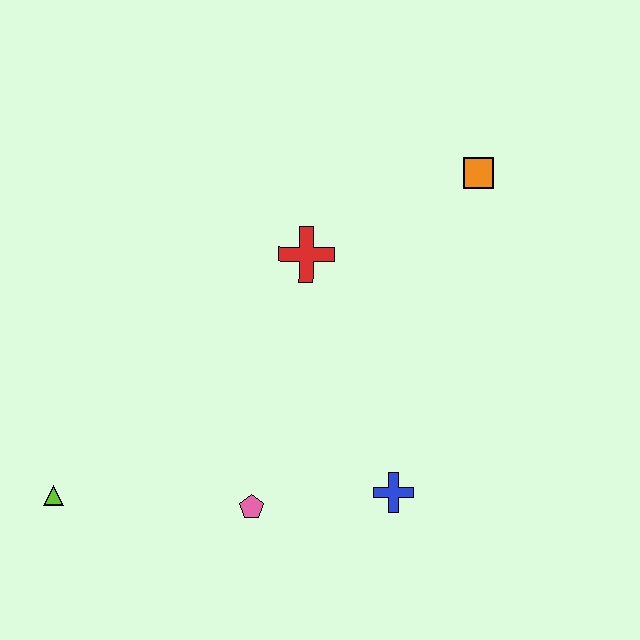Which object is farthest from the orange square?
The lime triangle is farthest from the orange square.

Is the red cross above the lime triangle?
Yes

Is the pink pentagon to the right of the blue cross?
No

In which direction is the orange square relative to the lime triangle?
The orange square is to the right of the lime triangle.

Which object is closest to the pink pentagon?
The blue cross is closest to the pink pentagon.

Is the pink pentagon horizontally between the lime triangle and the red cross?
Yes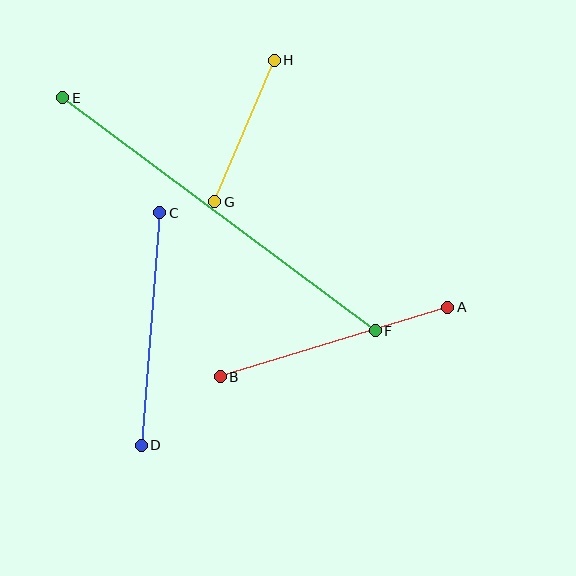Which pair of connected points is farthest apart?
Points E and F are farthest apart.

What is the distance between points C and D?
The distance is approximately 233 pixels.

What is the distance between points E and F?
The distance is approximately 390 pixels.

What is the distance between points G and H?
The distance is approximately 153 pixels.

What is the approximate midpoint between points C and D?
The midpoint is at approximately (151, 329) pixels.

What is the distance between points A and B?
The distance is approximately 238 pixels.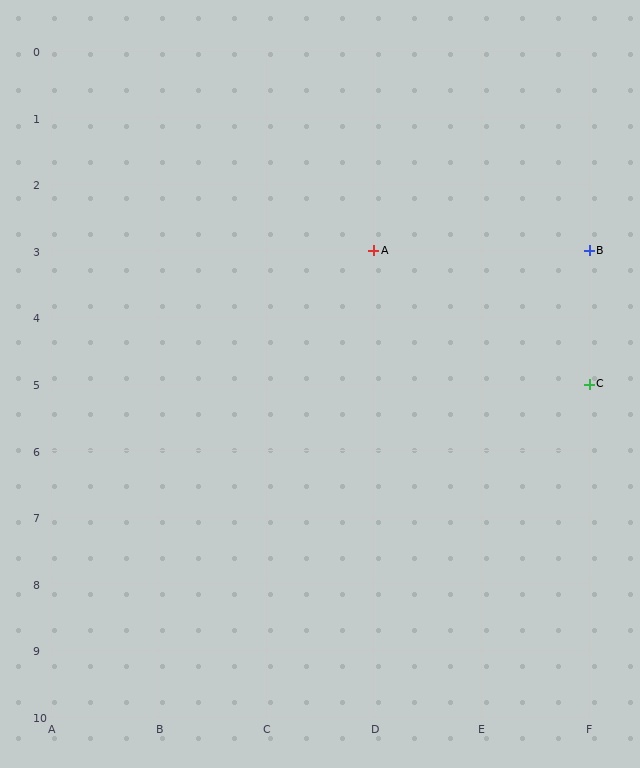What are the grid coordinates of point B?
Point B is at grid coordinates (F, 3).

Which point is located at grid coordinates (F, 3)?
Point B is at (F, 3).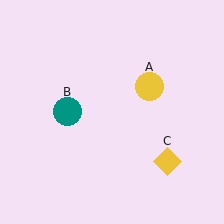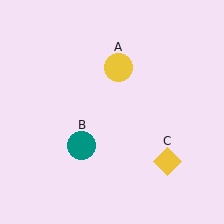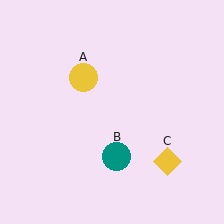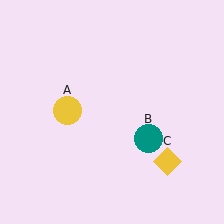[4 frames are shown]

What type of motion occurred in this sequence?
The yellow circle (object A), teal circle (object B) rotated counterclockwise around the center of the scene.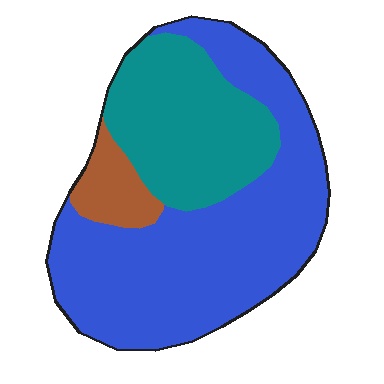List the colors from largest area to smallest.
From largest to smallest: blue, teal, brown.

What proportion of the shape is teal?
Teal takes up about one third (1/3) of the shape.